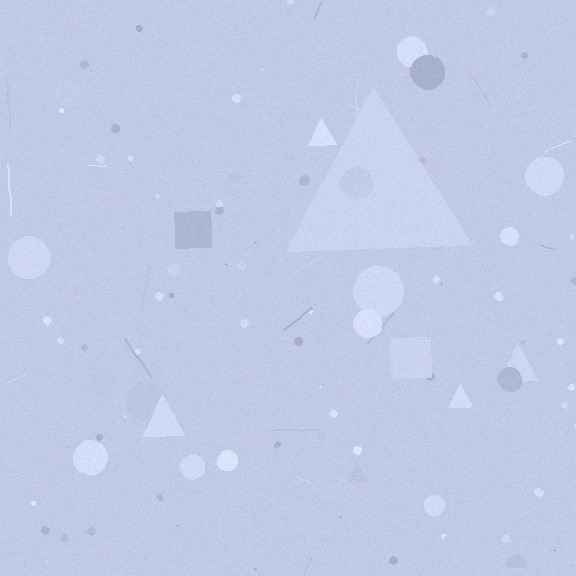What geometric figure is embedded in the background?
A triangle is embedded in the background.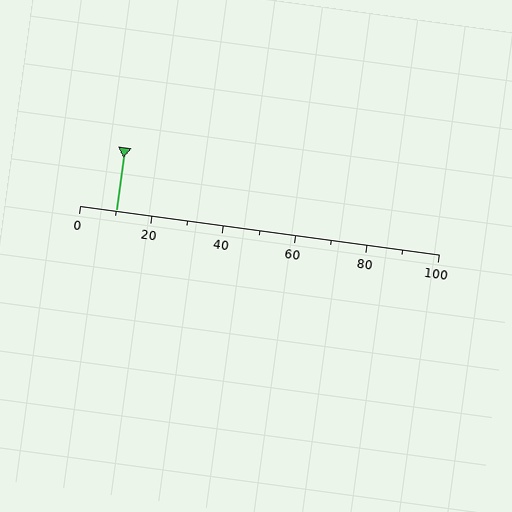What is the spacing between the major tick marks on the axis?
The major ticks are spaced 20 apart.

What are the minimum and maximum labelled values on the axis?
The axis runs from 0 to 100.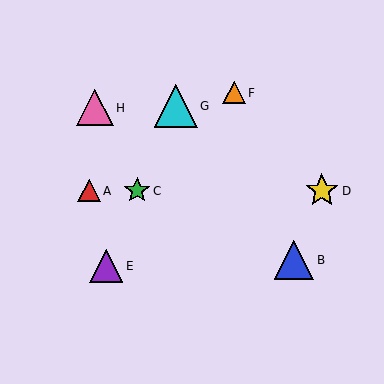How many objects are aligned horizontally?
3 objects (A, C, D) are aligned horizontally.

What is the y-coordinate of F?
Object F is at y≈93.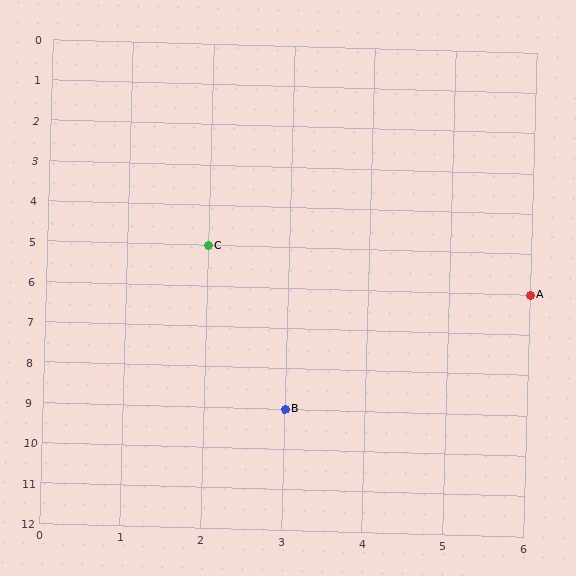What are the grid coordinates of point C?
Point C is at grid coordinates (2, 5).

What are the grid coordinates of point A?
Point A is at grid coordinates (6, 6).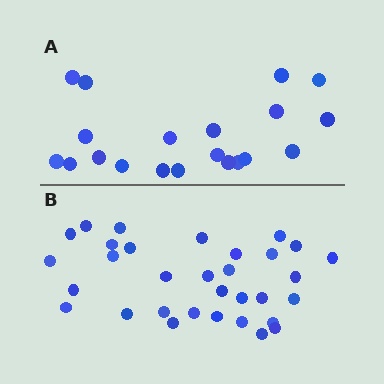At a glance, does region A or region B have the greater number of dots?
Region B (the bottom region) has more dots.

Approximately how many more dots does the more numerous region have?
Region B has roughly 12 or so more dots than region A.